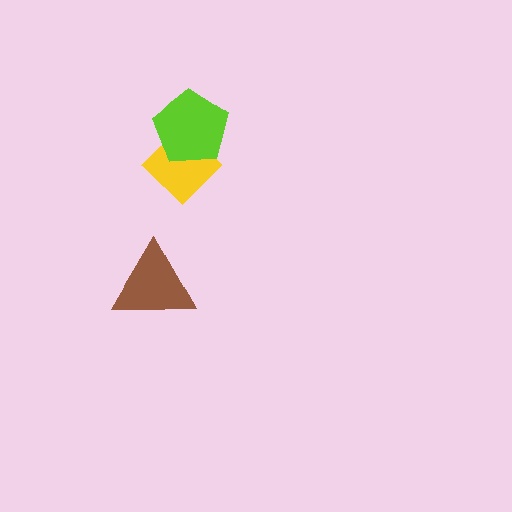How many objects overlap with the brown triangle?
0 objects overlap with the brown triangle.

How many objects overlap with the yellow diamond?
1 object overlaps with the yellow diamond.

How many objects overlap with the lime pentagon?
1 object overlaps with the lime pentagon.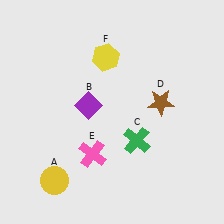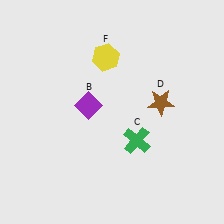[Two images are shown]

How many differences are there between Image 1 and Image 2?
There are 2 differences between the two images.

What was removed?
The pink cross (E), the yellow circle (A) were removed in Image 2.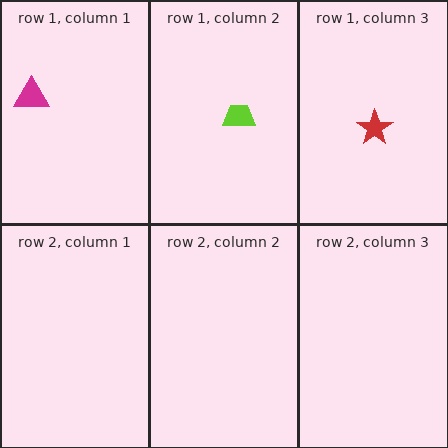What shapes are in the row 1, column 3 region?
The red star.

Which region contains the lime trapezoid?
The row 1, column 2 region.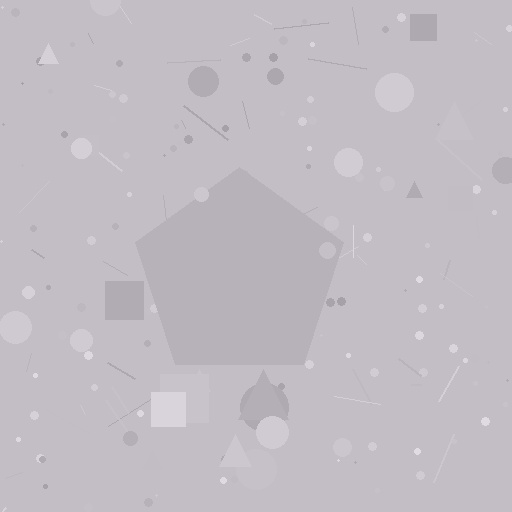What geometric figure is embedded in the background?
A pentagon is embedded in the background.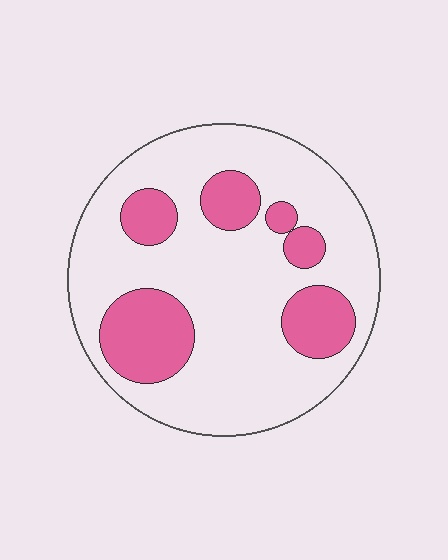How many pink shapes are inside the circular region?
6.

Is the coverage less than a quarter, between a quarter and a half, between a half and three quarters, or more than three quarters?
Between a quarter and a half.